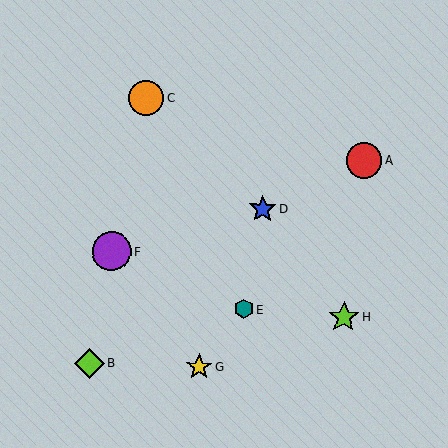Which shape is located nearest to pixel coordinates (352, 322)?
The lime star (labeled H) at (344, 317) is nearest to that location.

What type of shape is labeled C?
Shape C is an orange circle.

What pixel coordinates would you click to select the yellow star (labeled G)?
Click at (199, 367) to select the yellow star G.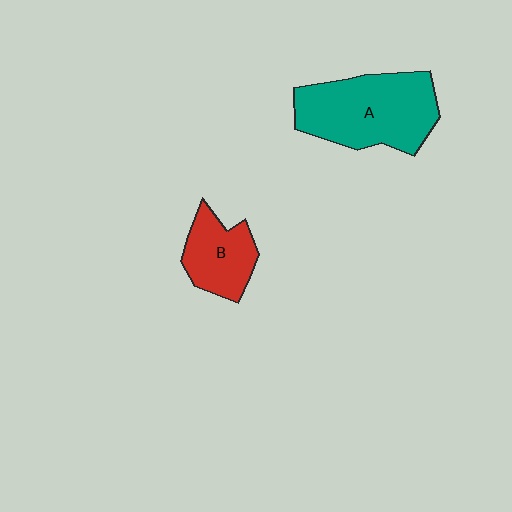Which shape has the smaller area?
Shape B (red).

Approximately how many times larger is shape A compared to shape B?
Approximately 1.9 times.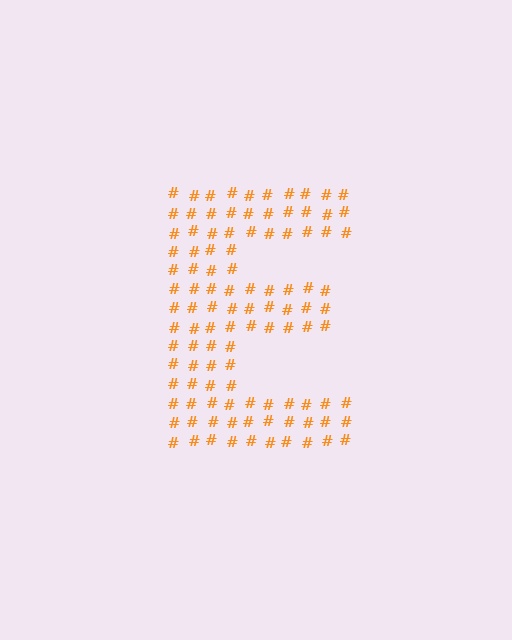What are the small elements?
The small elements are hash symbols.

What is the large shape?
The large shape is the letter E.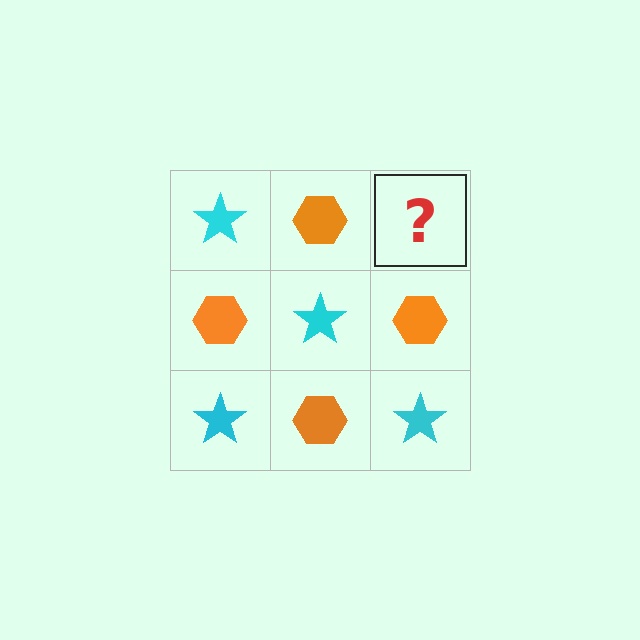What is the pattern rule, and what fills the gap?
The rule is that it alternates cyan star and orange hexagon in a checkerboard pattern. The gap should be filled with a cyan star.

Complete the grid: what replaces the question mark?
The question mark should be replaced with a cyan star.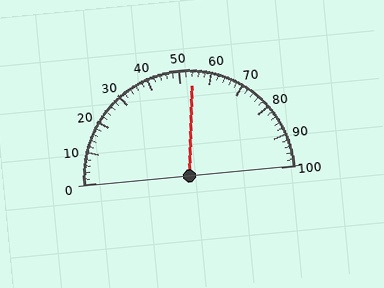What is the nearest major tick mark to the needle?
The nearest major tick mark is 50.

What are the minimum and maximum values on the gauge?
The gauge ranges from 0 to 100.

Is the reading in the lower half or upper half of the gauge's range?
The reading is in the upper half of the range (0 to 100).